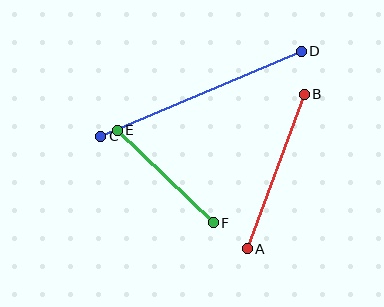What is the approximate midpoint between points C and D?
The midpoint is at approximately (201, 94) pixels.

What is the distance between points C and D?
The distance is approximately 218 pixels.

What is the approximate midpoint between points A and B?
The midpoint is at approximately (276, 171) pixels.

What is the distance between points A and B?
The distance is approximately 165 pixels.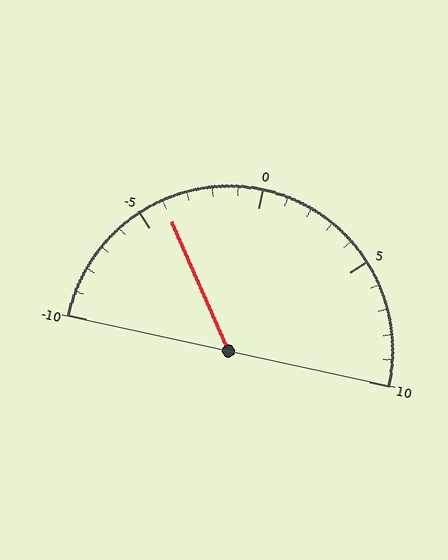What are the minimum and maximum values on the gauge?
The gauge ranges from -10 to 10.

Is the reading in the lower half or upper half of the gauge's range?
The reading is in the lower half of the range (-10 to 10).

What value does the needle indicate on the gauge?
The needle indicates approximately -4.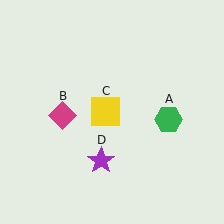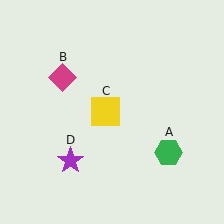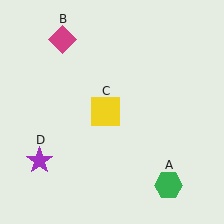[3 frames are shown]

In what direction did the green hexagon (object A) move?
The green hexagon (object A) moved down.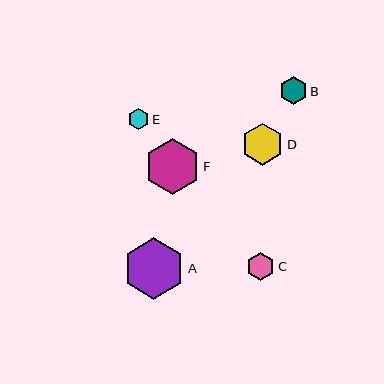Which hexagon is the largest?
Hexagon A is the largest with a size of approximately 62 pixels.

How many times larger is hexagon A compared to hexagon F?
Hexagon A is approximately 1.1 times the size of hexagon F.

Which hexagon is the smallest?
Hexagon E is the smallest with a size of approximately 21 pixels.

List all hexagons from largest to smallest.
From largest to smallest: A, F, D, B, C, E.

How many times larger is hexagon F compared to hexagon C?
Hexagon F is approximately 2.0 times the size of hexagon C.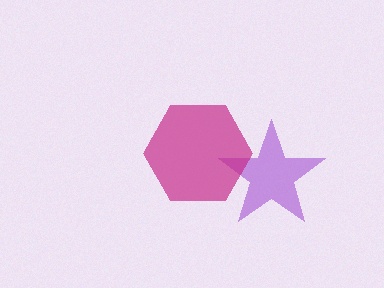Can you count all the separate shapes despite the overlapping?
Yes, there are 2 separate shapes.